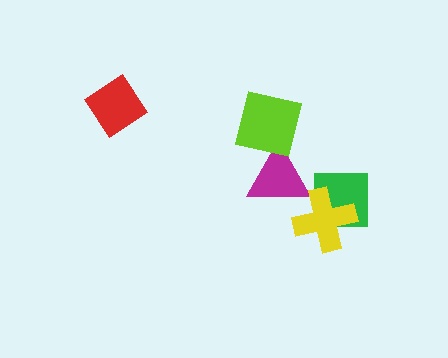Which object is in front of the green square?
The yellow cross is in front of the green square.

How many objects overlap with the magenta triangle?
2 objects overlap with the magenta triangle.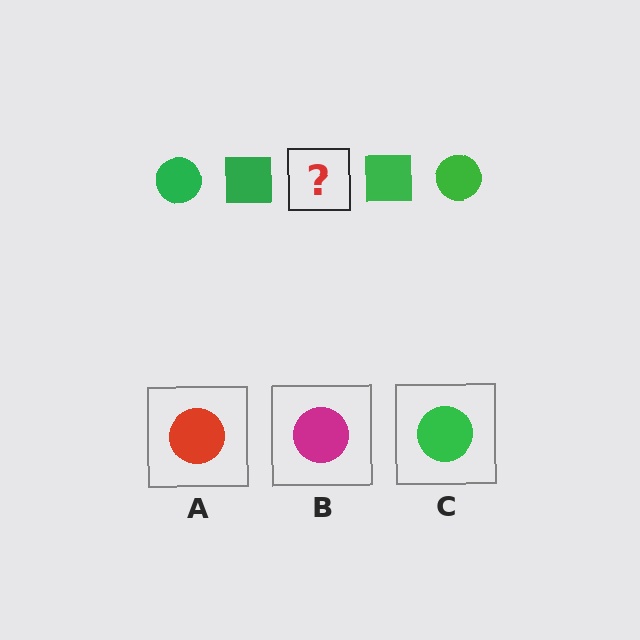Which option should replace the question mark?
Option C.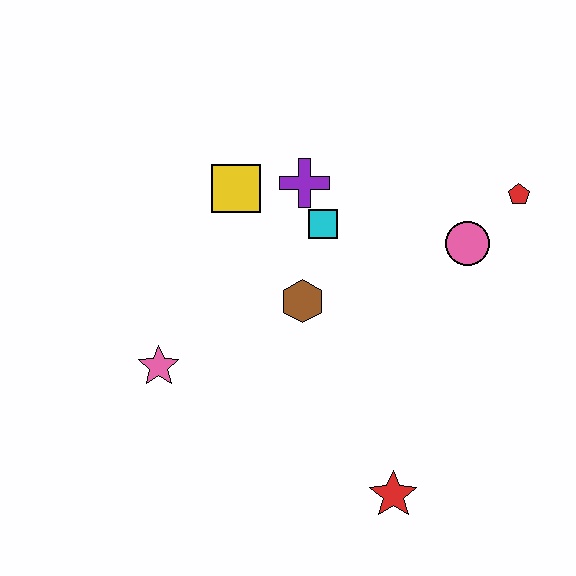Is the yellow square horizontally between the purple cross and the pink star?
Yes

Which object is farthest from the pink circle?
The pink star is farthest from the pink circle.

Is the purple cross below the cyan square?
No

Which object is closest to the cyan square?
The purple cross is closest to the cyan square.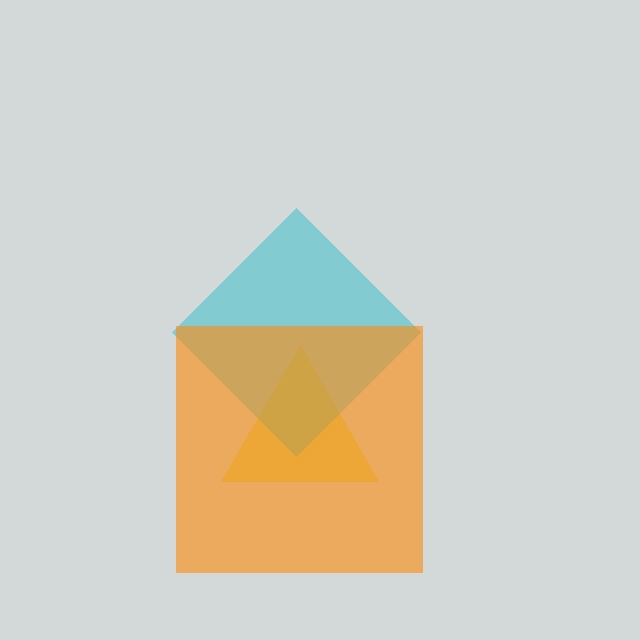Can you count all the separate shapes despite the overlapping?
Yes, there are 3 separate shapes.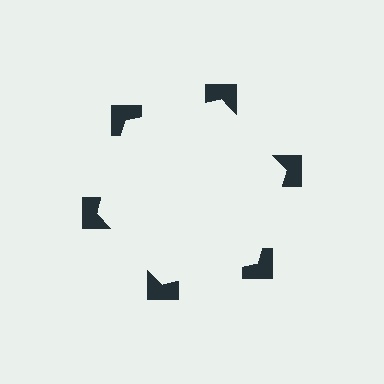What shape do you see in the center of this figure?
An illusory hexagon — its edges are inferred from the aligned wedge cuts in the notched squares, not physically drawn.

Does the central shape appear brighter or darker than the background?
It typically appears slightly brighter than the background, even though no actual brightness change is drawn.